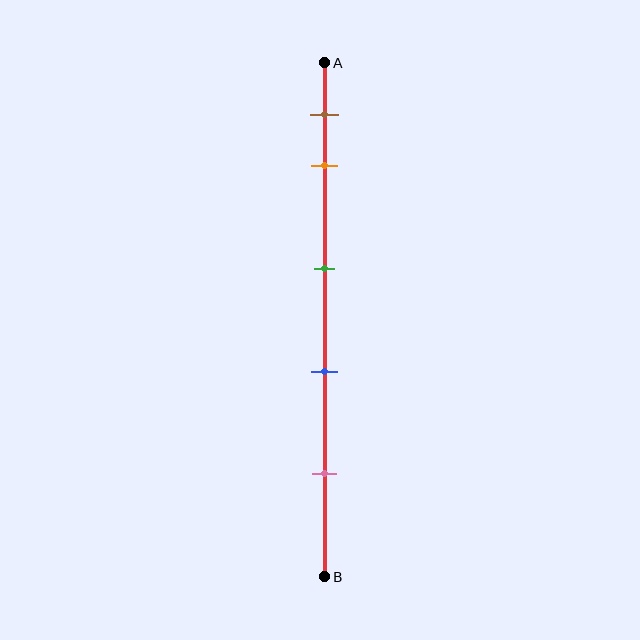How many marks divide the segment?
There are 5 marks dividing the segment.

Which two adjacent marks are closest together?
The brown and orange marks are the closest adjacent pair.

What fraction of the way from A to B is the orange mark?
The orange mark is approximately 20% (0.2) of the way from A to B.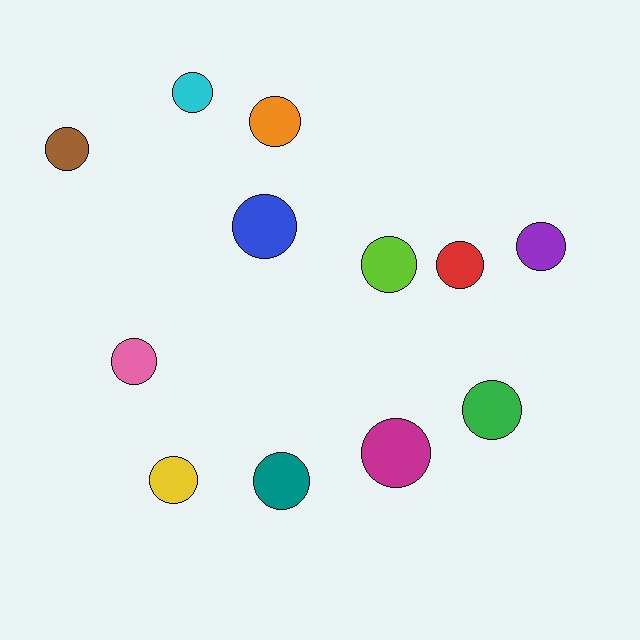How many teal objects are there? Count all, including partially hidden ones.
There is 1 teal object.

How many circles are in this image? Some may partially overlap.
There are 12 circles.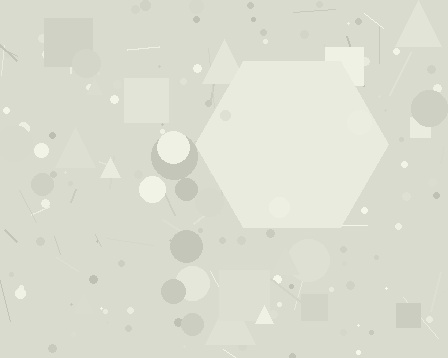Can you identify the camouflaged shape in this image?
The camouflaged shape is a hexagon.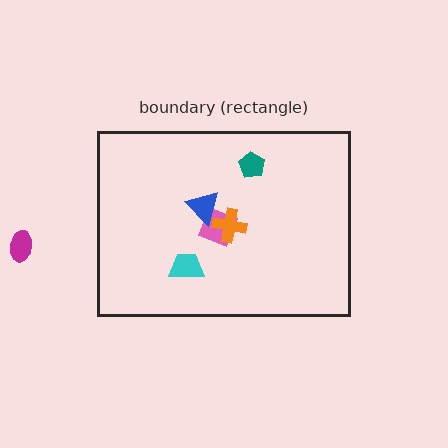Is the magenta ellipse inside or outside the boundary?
Outside.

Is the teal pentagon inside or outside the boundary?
Inside.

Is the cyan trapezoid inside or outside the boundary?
Inside.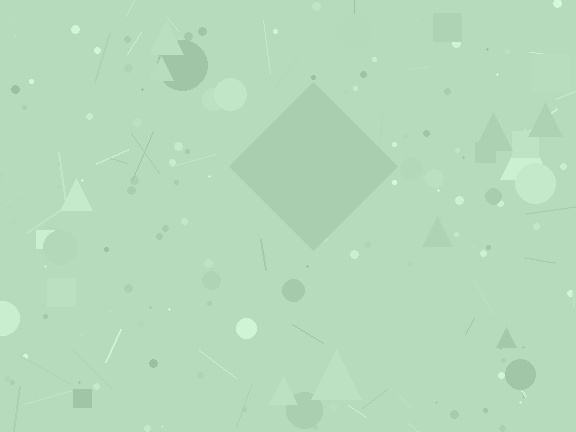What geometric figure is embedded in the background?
A diamond is embedded in the background.